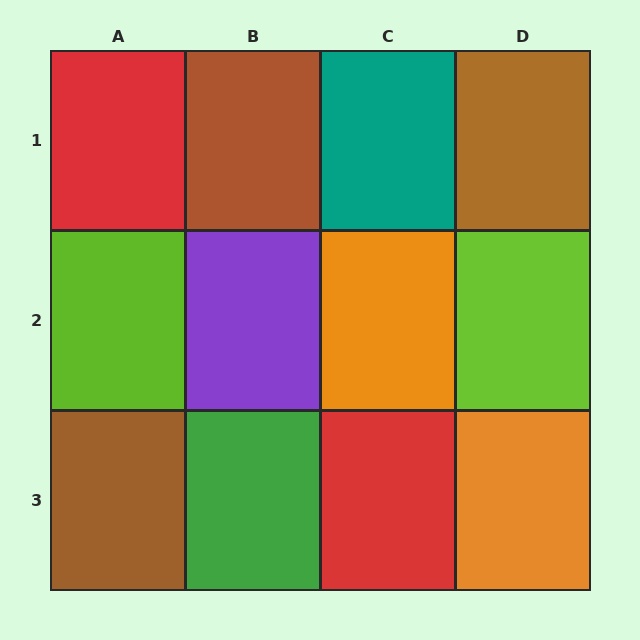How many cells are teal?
1 cell is teal.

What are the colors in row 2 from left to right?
Lime, purple, orange, lime.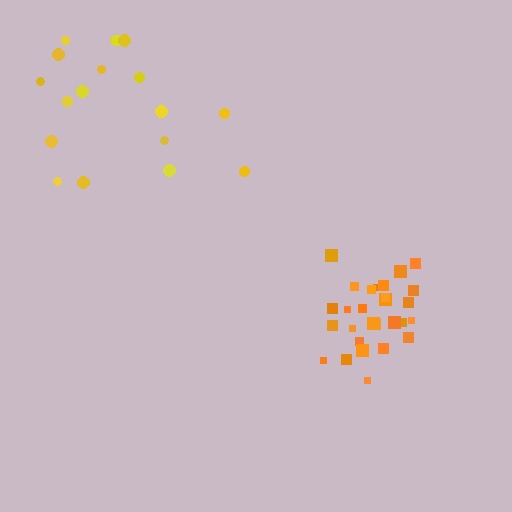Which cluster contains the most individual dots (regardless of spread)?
Orange (30).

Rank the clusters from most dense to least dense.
orange, yellow.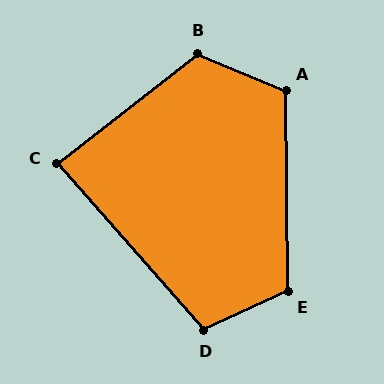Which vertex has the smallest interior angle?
C, at approximately 87 degrees.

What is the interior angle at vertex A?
Approximately 113 degrees (obtuse).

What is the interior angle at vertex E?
Approximately 114 degrees (obtuse).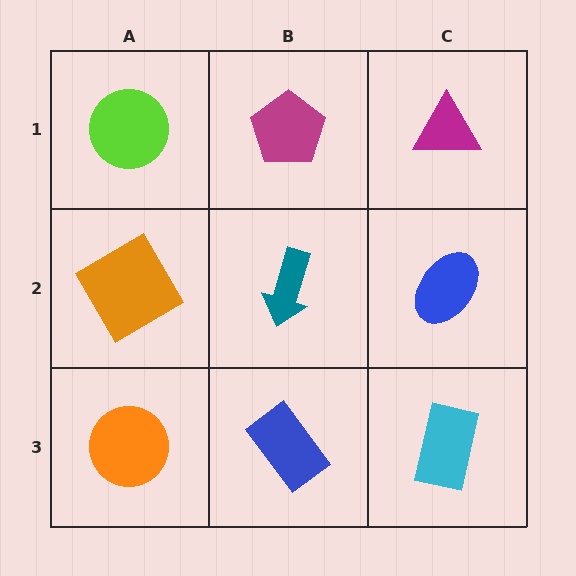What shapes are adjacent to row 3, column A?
An orange diamond (row 2, column A), a blue rectangle (row 3, column B).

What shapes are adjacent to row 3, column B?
A teal arrow (row 2, column B), an orange circle (row 3, column A), a cyan rectangle (row 3, column C).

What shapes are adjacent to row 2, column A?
A lime circle (row 1, column A), an orange circle (row 3, column A), a teal arrow (row 2, column B).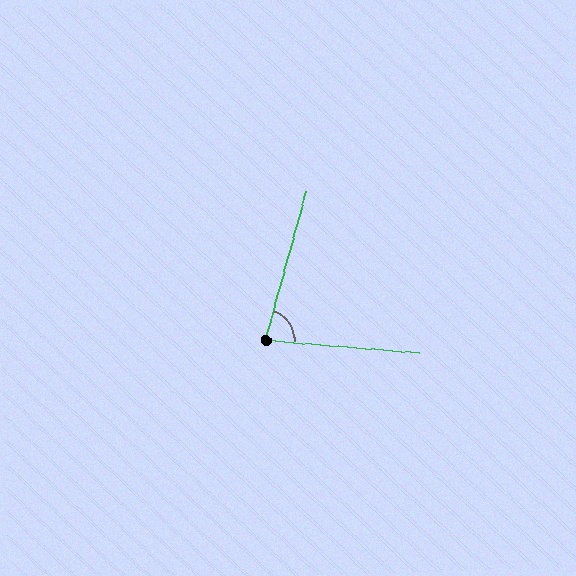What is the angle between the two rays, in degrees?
Approximately 79 degrees.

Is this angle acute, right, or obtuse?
It is acute.